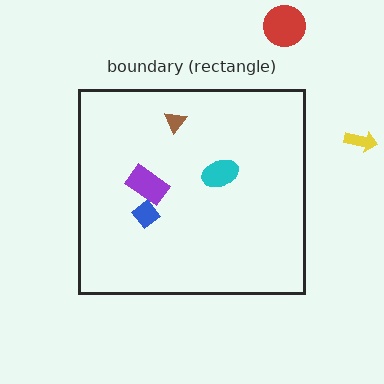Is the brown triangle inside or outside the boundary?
Inside.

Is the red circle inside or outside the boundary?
Outside.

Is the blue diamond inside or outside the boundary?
Inside.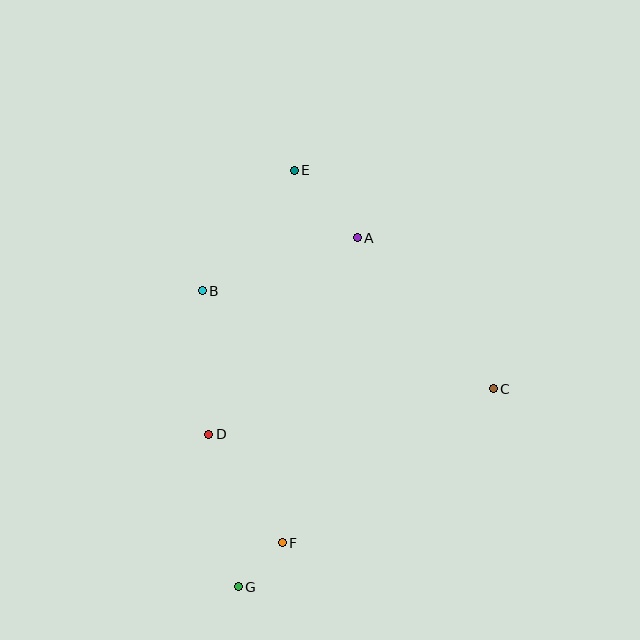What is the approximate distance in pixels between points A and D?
The distance between A and D is approximately 246 pixels.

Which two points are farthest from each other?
Points E and G are farthest from each other.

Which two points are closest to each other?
Points F and G are closest to each other.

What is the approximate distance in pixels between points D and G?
The distance between D and G is approximately 155 pixels.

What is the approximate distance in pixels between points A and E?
The distance between A and E is approximately 92 pixels.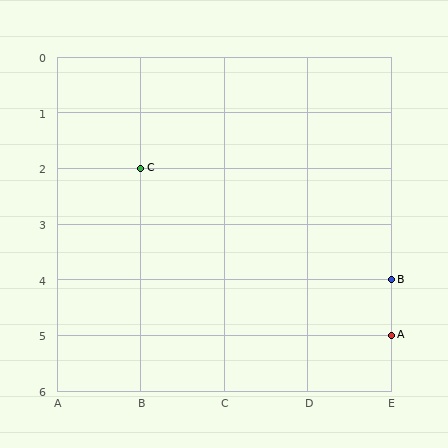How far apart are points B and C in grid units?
Points B and C are 3 columns and 2 rows apart (about 3.6 grid units diagonally).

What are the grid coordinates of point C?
Point C is at grid coordinates (B, 2).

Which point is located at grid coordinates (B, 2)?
Point C is at (B, 2).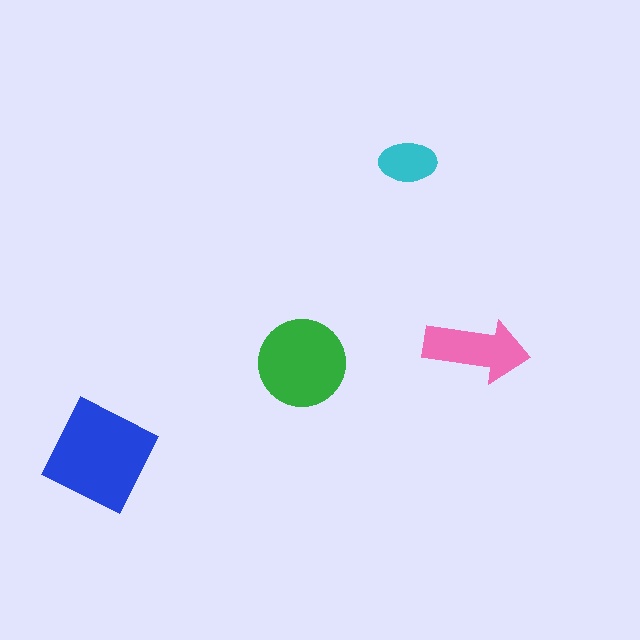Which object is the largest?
The blue square.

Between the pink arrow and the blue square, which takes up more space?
The blue square.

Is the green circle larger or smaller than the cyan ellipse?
Larger.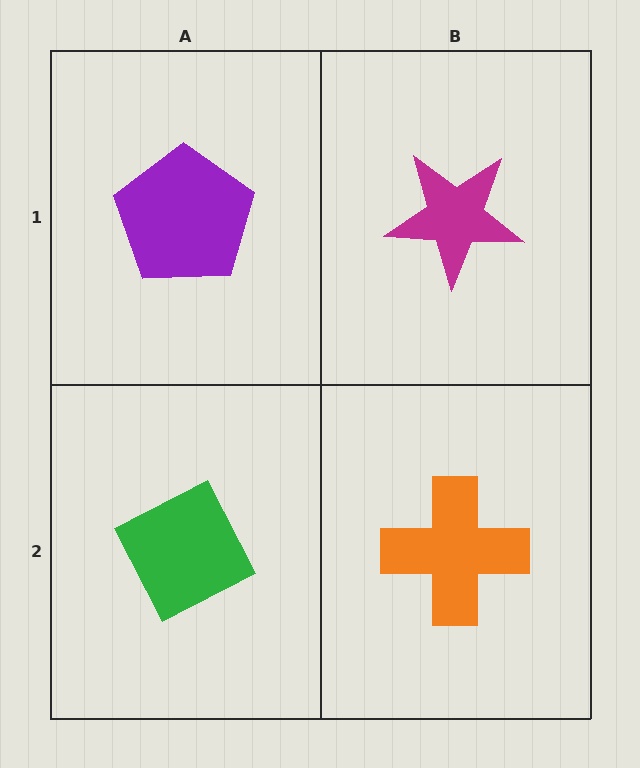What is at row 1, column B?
A magenta star.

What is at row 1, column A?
A purple pentagon.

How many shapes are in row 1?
2 shapes.